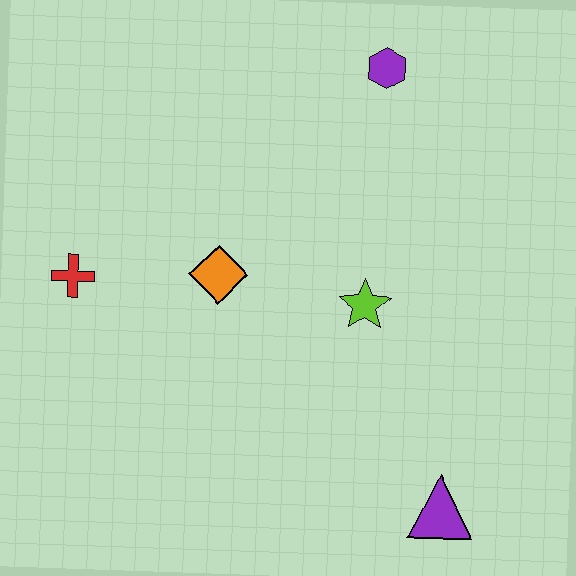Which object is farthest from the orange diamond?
The purple triangle is farthest from the orange diamond.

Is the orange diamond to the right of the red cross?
Yes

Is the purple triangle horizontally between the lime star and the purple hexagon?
No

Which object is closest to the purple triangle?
The lime star is closest to the purple triangle.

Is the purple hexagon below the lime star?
No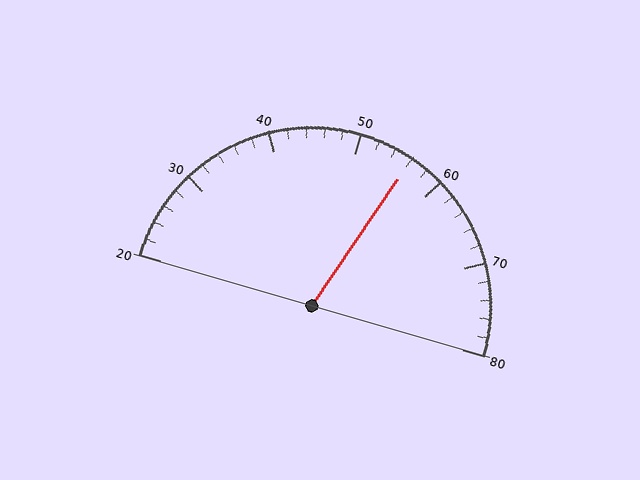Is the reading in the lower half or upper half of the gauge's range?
The reading is in the upper half of the range (20 to 80).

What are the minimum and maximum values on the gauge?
The gauge ranges from 20 to 80.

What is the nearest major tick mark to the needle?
The nearest major tick mark is 60.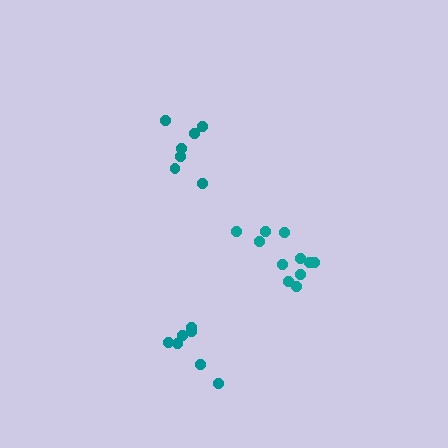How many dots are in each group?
Group 1: 7 dots, Group 2: 7 dots, Group 3: 11 dots (25 total).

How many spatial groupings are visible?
There are 3 spatial groupings.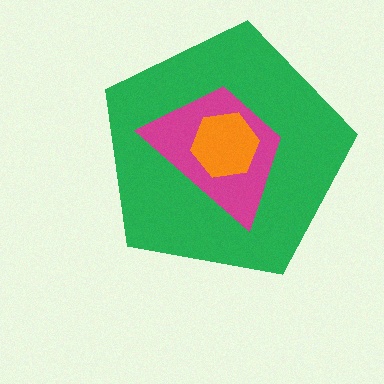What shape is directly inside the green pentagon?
The magenta trapezoid.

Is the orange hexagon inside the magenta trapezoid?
Yes.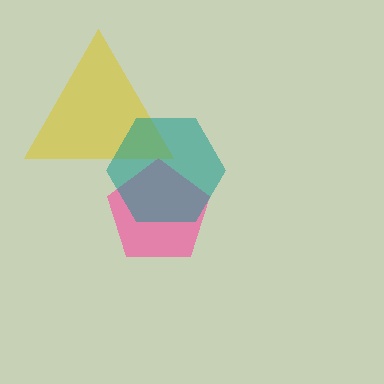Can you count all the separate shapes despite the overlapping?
Yes, there are 3 separate shapes.